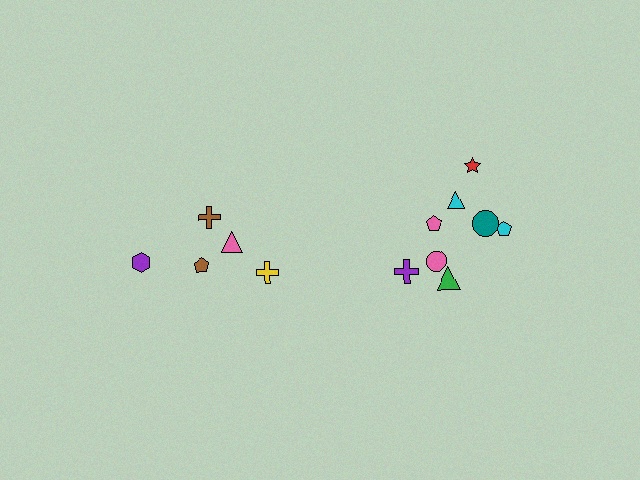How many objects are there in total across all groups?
There are 13 objects.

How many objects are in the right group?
There are 8 objects.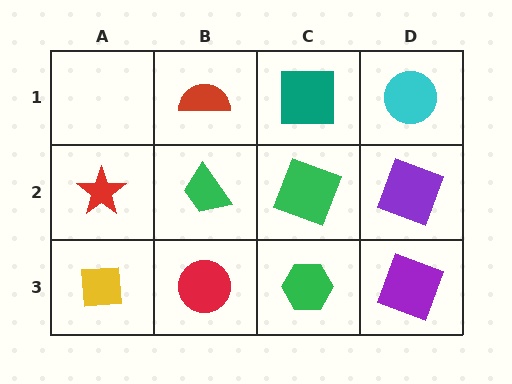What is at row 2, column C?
A green square.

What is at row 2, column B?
A green trapezoid.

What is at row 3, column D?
A purple square.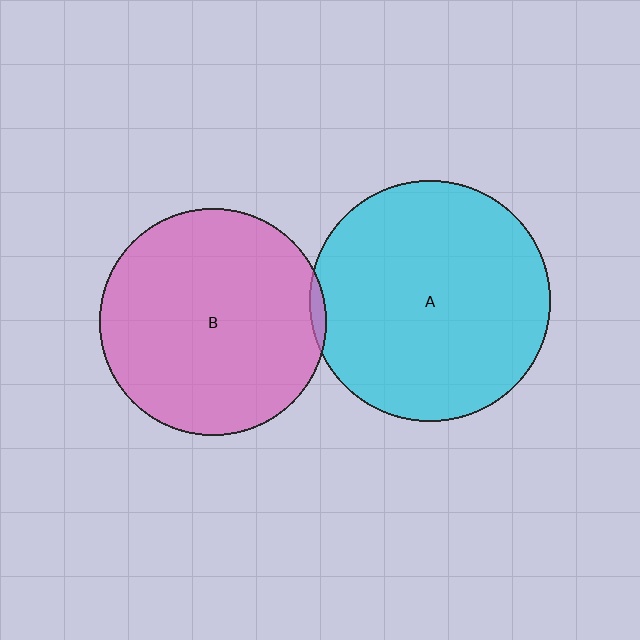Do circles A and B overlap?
Yes.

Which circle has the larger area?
Circle A (cyan).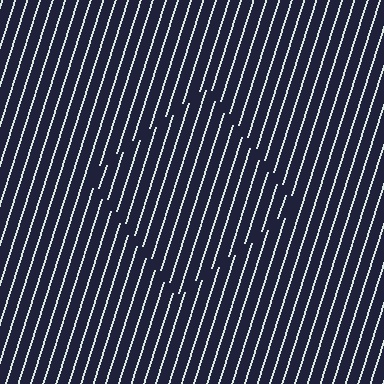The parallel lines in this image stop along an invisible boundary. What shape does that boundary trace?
An illusory square. The interior of the shape contains the same grating, shifted by half a period — the contour is defined by the phase discontinuity where line-ends from the inner and outer gratings abut.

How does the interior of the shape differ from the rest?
The interior of the shape contains the same grating, shifted by half a period — the contour is defined by the phase discontinuity where line-ends from the inner and outer gratings abut.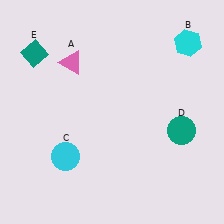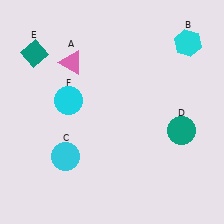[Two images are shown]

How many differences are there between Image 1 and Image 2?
There is 1 difference between the two images.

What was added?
A cyan circle (F) was added in Image 2.